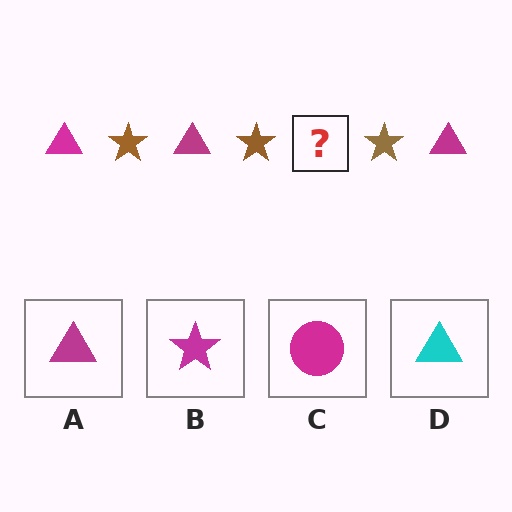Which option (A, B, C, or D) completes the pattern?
A.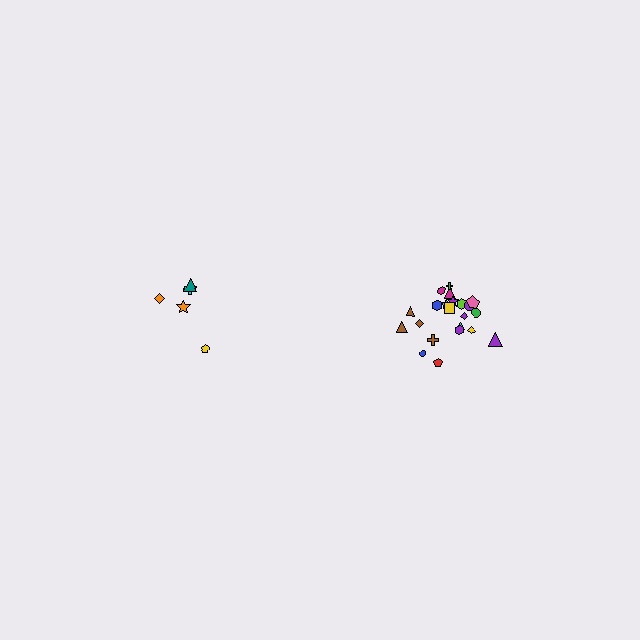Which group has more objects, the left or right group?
The right group.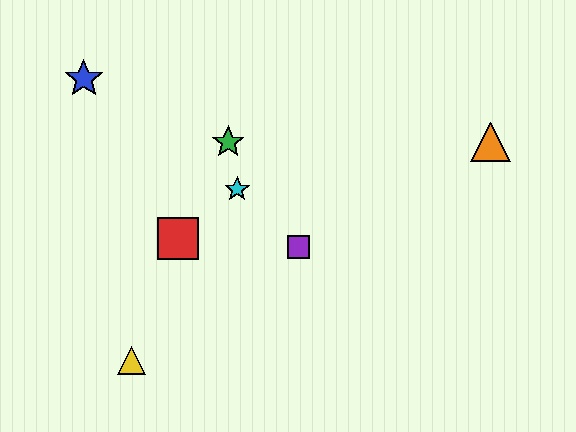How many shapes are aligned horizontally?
2 shapes (the green star, the orange triangle) are aligned horizontally.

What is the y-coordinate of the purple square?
The purple square is at y≈247.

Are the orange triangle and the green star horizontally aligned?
Yes, both are at y≈142.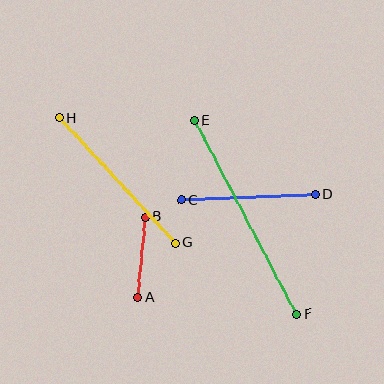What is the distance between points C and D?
The distance is approximately 134 pixels.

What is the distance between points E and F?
The distance is approximately 219 pixels.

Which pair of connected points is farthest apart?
Points E and F are farthest apart.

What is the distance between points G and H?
The distance is approximately 171 pixels.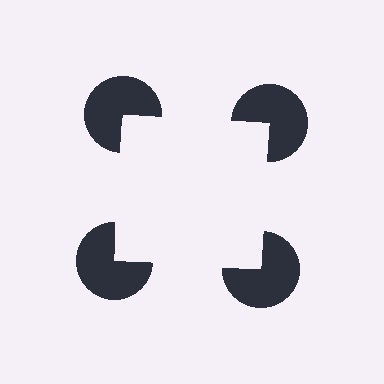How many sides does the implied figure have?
4 sides.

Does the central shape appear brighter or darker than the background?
It typically appears slightly brighter than the background, even though no actual brightness change is drawn.